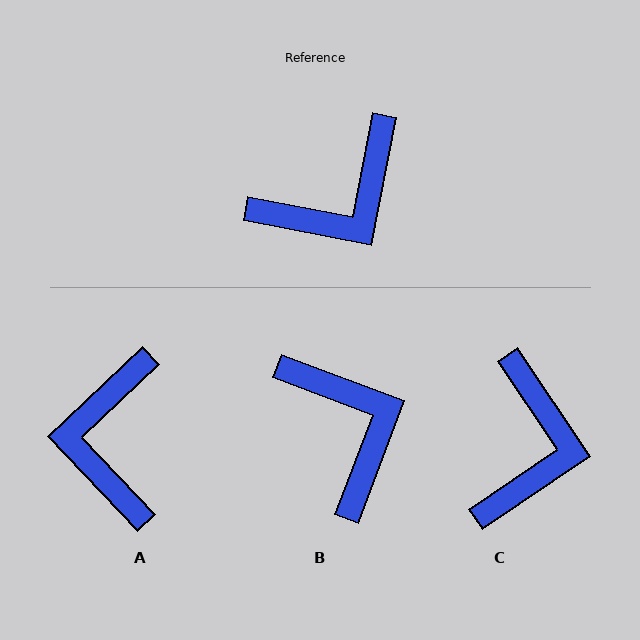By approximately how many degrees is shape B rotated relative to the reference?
Approximately 81 degrees counter-clockwise.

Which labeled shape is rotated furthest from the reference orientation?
A, about 125 degrees away.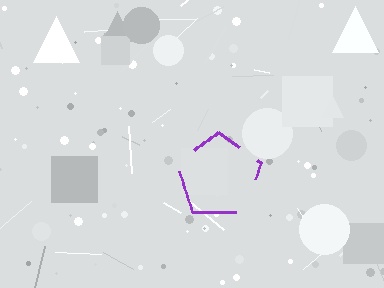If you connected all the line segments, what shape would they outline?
They would outline a pentagon.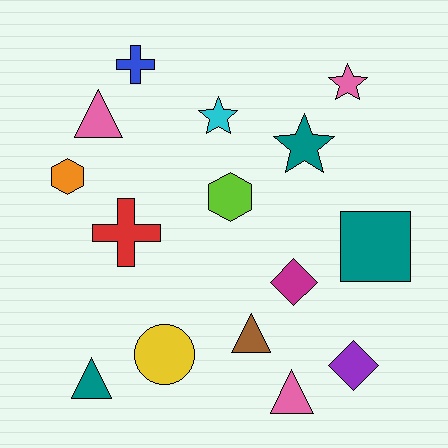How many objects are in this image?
There are 15 objects.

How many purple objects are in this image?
There is 1 purple object.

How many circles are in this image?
There is 1 circle.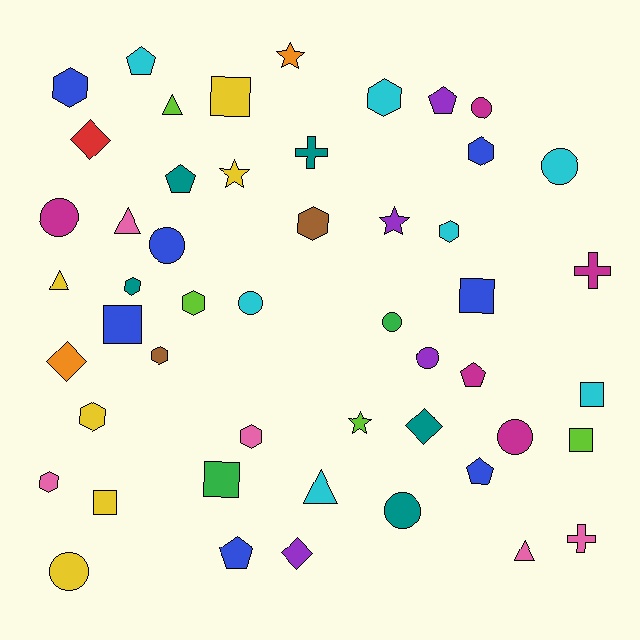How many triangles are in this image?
There are 5 triangles.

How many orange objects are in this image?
There are 2 orange objects.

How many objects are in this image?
There are 50 objects.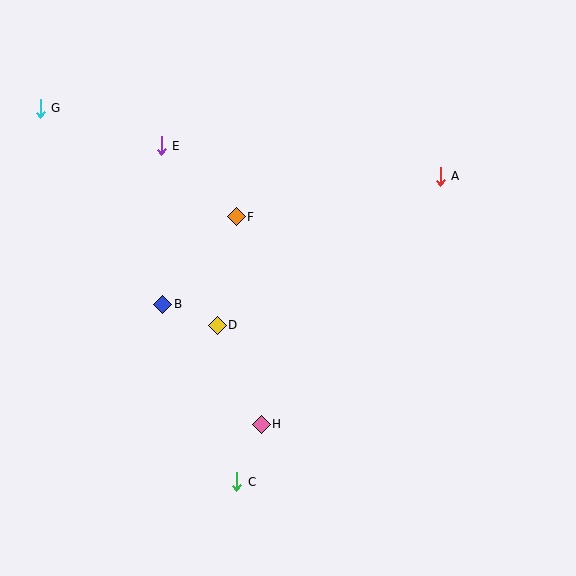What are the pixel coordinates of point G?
Point G is at (40, 108).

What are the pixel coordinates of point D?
Point D is at (217, 325).